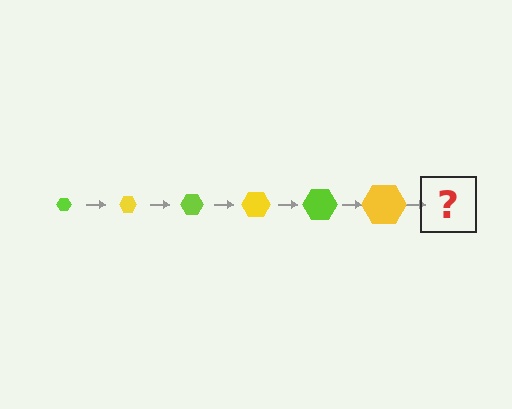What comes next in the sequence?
The next element should be a lime hexagon, larger than the previous one.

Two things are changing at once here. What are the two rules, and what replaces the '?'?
The two rules are that the hexagon grows larger each step and the color cycles through lime and yellow. The '?' should be a lime hexagon, larger than the previous one.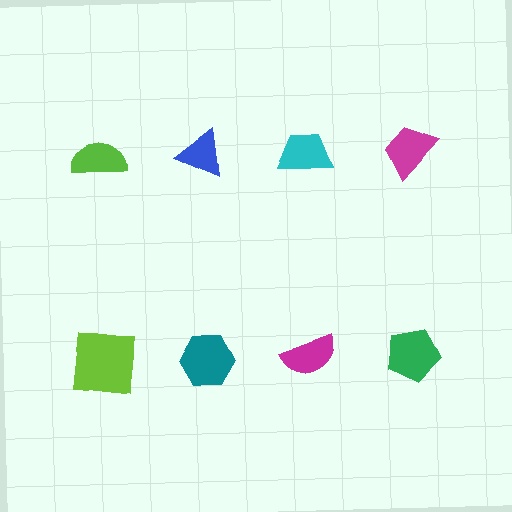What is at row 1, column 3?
A cyan trapezoid.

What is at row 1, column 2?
A blue triangle.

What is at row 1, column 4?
A magenta trapezoid.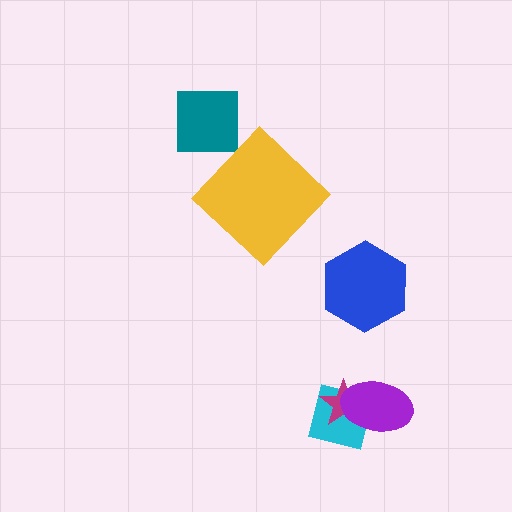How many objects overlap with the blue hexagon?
0 objects overlap with the blue hexagon.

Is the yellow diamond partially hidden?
No, no other shape covers it.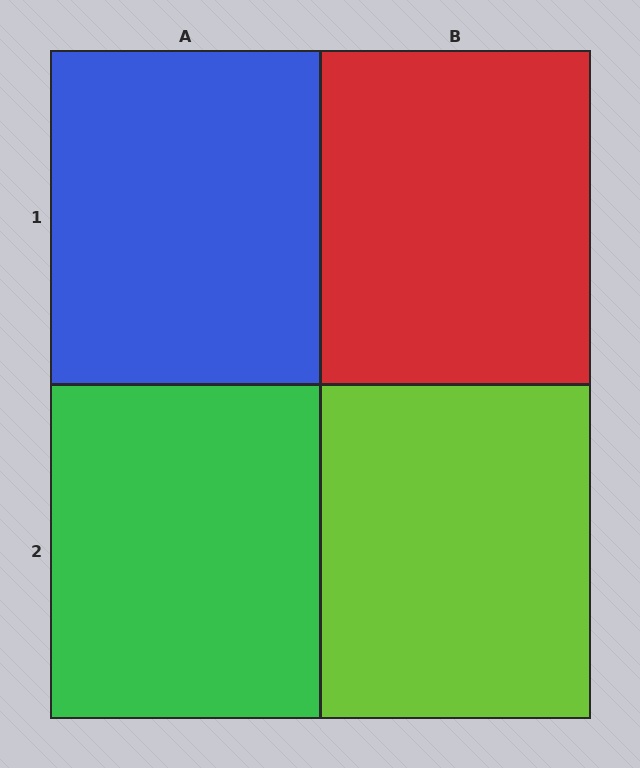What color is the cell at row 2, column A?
Green.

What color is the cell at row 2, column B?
Lime.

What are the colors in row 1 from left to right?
Blue, red.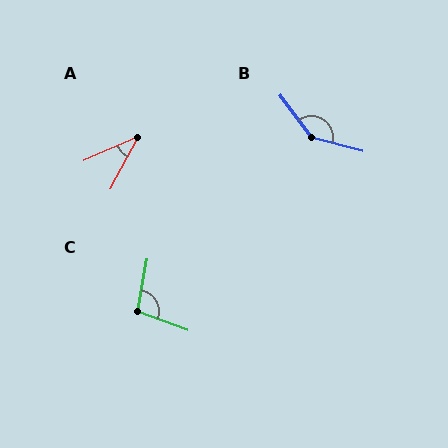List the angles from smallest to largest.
A (39°), C (99°), B (142°).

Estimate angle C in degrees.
Approximately 99 degrees.